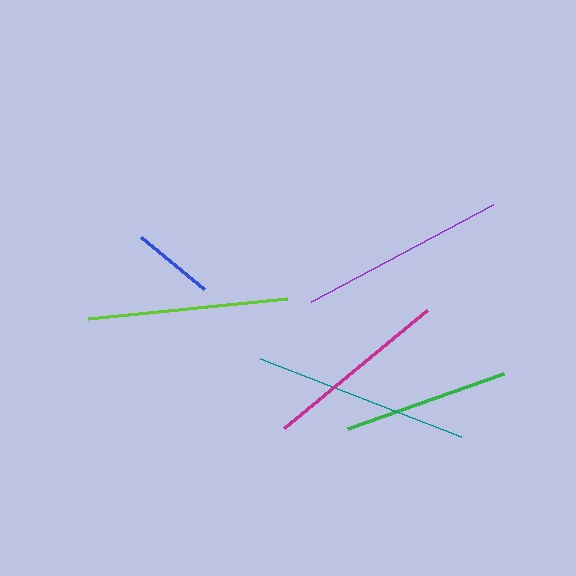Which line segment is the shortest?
The blue line is the shortest at approximately 82 pixels.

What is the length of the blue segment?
The blue segment is approximately 82 pixels long.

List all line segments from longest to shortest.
From longest to shortest: teal, purple, lime, magenta, green, blue.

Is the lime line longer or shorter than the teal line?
The teal line is longer than the lime line.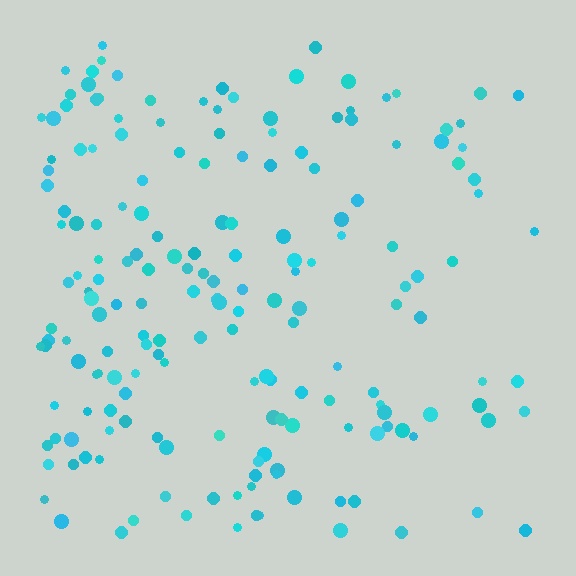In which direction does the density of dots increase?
From right to left, with the left side densest.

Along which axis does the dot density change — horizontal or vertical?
Horizontal.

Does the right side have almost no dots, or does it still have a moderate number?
Still a moderate number, just noticeably fewer than the left.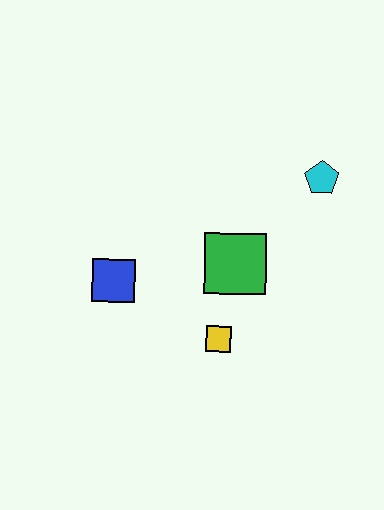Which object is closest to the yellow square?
The green square is closest to the yellow square.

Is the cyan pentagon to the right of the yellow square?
Yes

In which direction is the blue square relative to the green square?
The blue square is to the left of the green square.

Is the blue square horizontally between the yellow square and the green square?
No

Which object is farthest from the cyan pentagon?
The blue square is farthest from the cyan pentagon.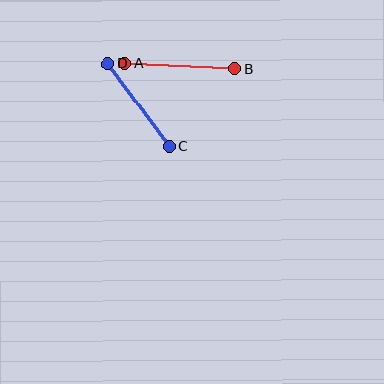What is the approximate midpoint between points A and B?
The midpoint is at approximately (180, 66) pixels.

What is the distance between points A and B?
The distance is approximately 110 pixels.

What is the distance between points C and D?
The distance is approximately 103 pixels.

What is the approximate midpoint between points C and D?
The midpoint is at approximately (139, 105) pixels.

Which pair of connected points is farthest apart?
Points A and B are farthest apart.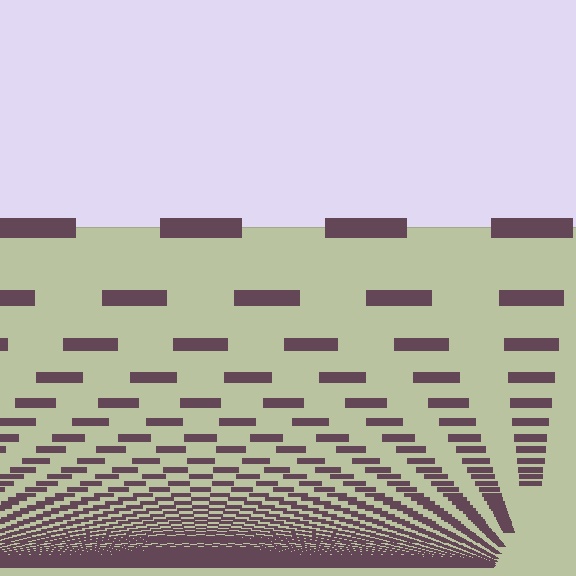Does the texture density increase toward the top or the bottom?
Density increases toward the bottom.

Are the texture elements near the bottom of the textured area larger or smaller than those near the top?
Smaller. The gradient is inverted — elements near the bottom are smaller and denser.